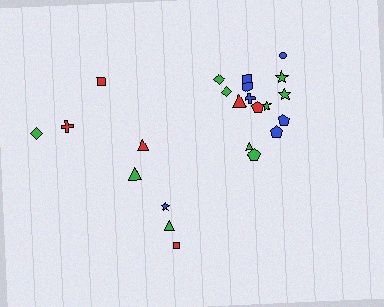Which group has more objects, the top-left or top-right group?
The top-right group.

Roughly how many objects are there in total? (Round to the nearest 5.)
Roughly 25 objects in total.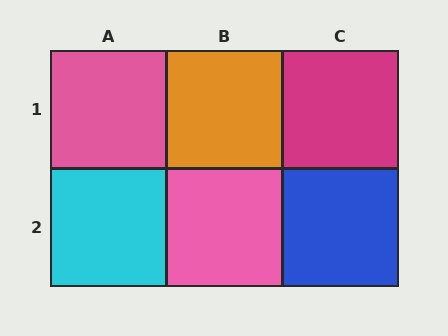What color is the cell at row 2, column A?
Cyan.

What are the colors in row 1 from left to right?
Pink, orange, magenta.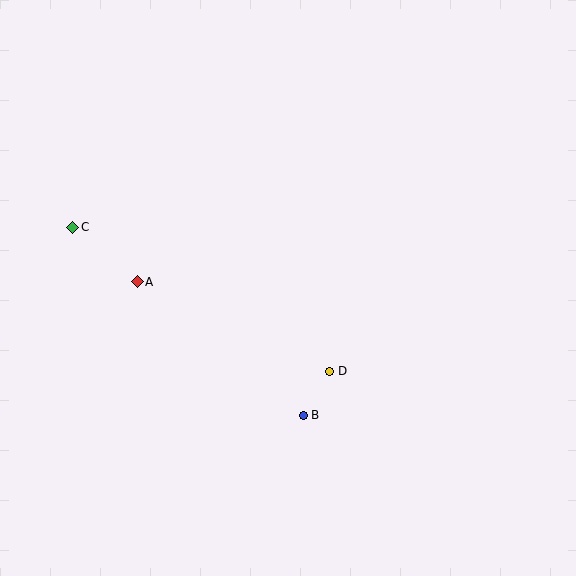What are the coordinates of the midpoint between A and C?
The midpoint between A and C is at (105, 255).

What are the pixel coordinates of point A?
Point A is at (137, 282).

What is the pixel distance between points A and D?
The distance between A and D is 212 pixels.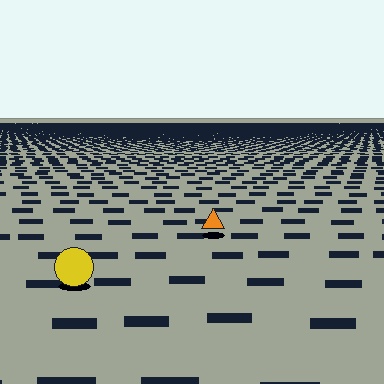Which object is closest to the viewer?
The yellow circle is closest. The texture marks near it are larger and more spread out.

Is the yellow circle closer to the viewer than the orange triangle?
Yes. The yellow circle is closer — you can tell from the texture gradient: the ground texture is coarser near it.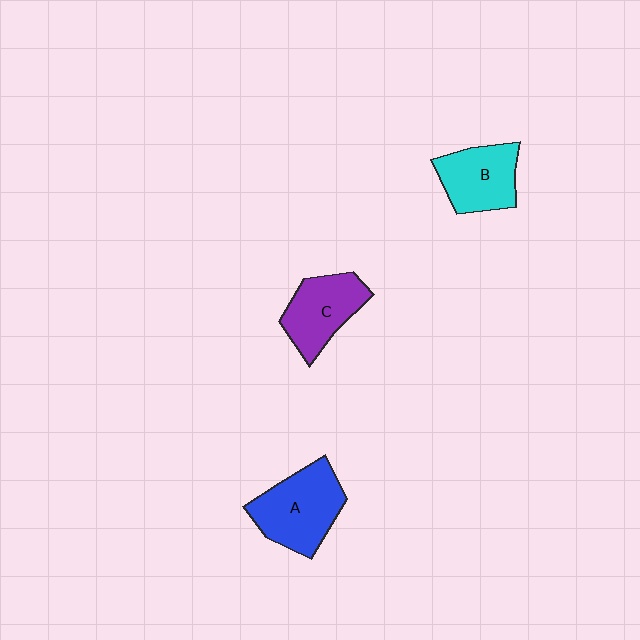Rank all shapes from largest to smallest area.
From largest to smallest: A (blue), C (purple), B (cyan).